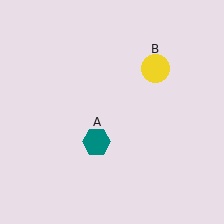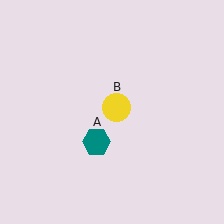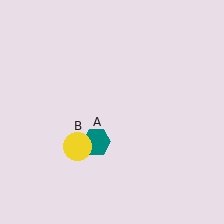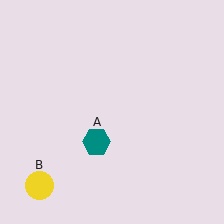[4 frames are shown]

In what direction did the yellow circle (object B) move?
The yellow circle (object B) moved down and to the left.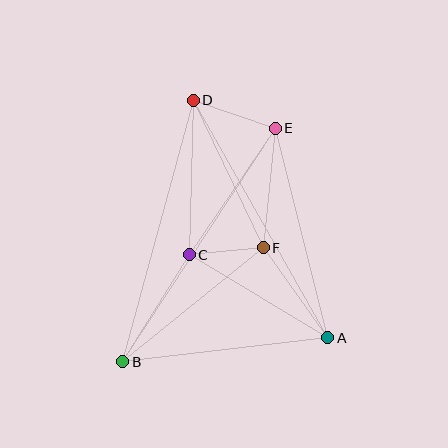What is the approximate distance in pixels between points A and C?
The distance between A and C is approximately 161 pixels.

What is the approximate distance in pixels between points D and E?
The distance between D and E is approximately 87 pixels.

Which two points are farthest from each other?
Points B and E are farthest from each other.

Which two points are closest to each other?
Points C and F are closest to each other.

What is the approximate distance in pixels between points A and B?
The distance between A and B is approximately 206 pixels.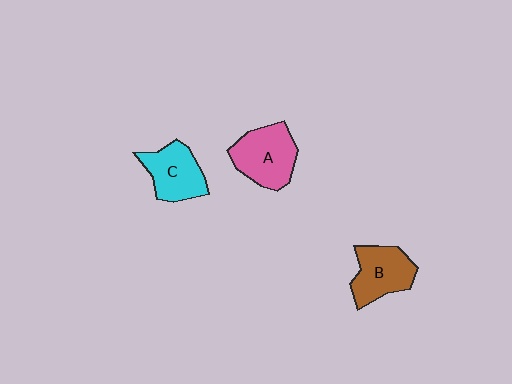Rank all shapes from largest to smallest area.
From largest to smallest: A (pink), B (brown), C (cyan).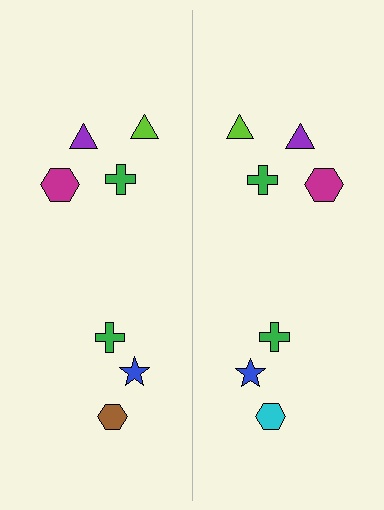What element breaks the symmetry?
The cyan hexagon on the right side breaks the symmetry — its mirror counterpart is brown.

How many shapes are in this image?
There are 14 shapes in this image.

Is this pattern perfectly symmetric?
No, the pattern is not perfectly symmetric. The cyan hexagon on the right side breaks the symmetry — its mirror counterpart is brown.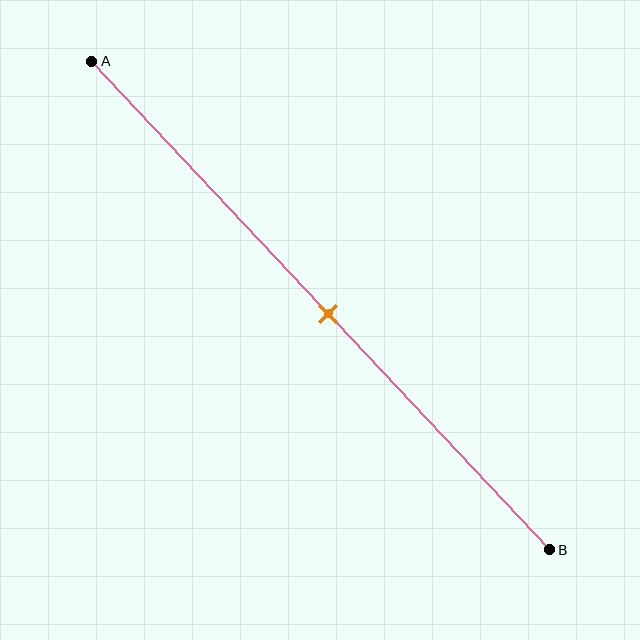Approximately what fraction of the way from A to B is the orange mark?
The orange mark is approximately 50% of the way from A to B.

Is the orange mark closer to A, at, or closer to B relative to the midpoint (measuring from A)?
The orange mark is approximately at the midpoint of segment AB.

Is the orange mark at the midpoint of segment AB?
Yes, the mark is approximately at the midpoint.